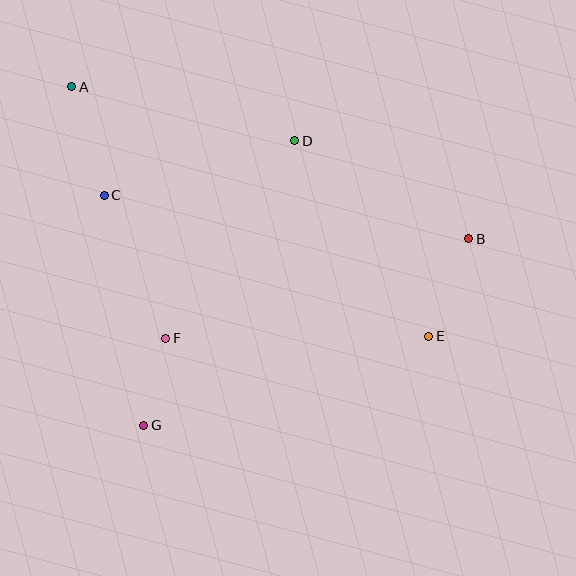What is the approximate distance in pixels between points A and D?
The distance between A and D is approximately 229 pixels.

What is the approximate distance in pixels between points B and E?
The distance between B and E is approximately 105 pixels.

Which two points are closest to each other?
Points F and G are closest to each other.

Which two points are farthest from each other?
Points A and E are farthest from each other.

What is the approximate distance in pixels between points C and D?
The distance between C and D is approximately 198 pixels.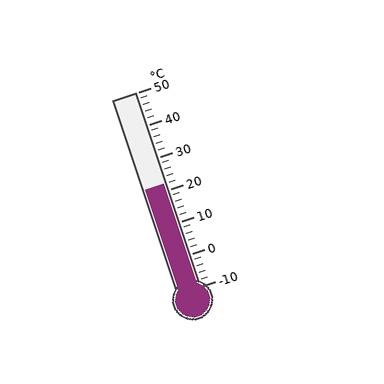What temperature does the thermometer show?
The thermometer shows approximately 22°C.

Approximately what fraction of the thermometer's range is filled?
The thermometer is filled to approximately 55% of its range.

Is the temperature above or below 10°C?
The temperature is above 10°C.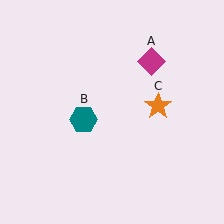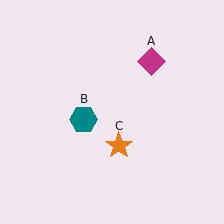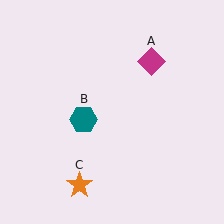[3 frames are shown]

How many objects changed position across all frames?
1 object changed position: orange star (object C).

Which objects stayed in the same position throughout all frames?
Magenta diamond (object A) and teal hexagon (object B) remained stationary.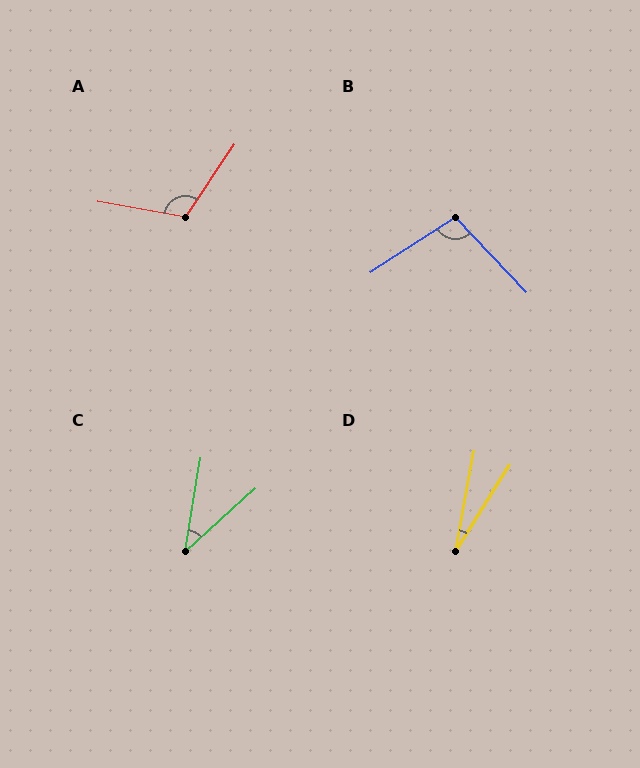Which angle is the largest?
A, at approximately 114 degrees.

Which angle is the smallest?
D, at approximately 21 degrees.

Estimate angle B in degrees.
Approximately 100 degrees.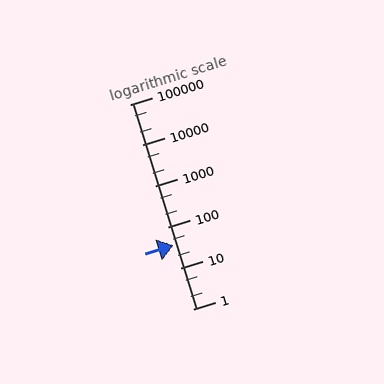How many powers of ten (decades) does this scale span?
The scale spans 5 decades, from 1 to 100000.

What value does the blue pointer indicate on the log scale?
The pointer indicates approximately 36.